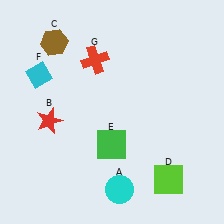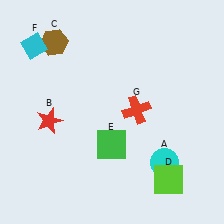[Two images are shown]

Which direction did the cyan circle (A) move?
The cyan circle (A) moved right.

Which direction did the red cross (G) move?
The red cross (G) moved down.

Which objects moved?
The objects that moved are: the cyan circle (A), the cyan diamond (F), the red cross (G).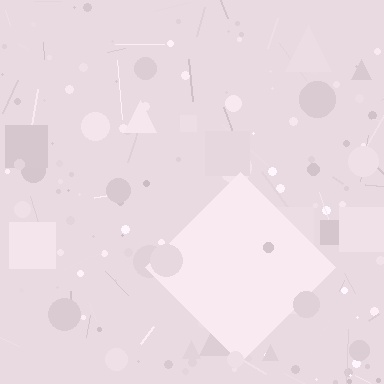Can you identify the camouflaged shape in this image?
The camouflaged shape is a diamond.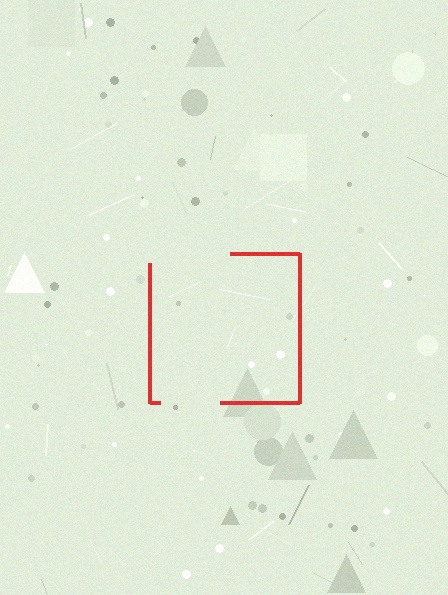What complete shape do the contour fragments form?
The contour fragments form a square.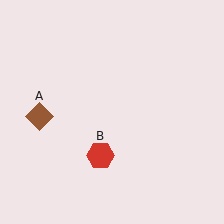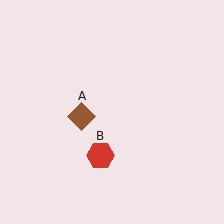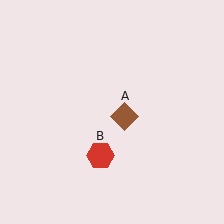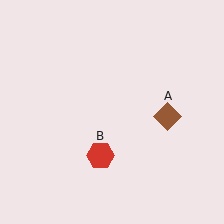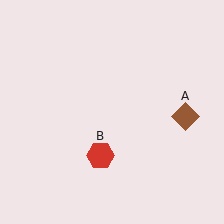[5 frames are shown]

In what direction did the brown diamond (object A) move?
The brown diamond (object A) moved right.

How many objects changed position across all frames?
1 object changed position: brown diamond (object A).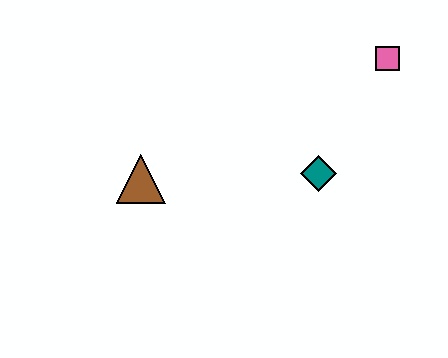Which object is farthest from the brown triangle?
The pink square is farthest from the brown triangle.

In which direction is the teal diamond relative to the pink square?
The teal diamond is below the pink square.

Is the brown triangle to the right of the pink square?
No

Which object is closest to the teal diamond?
The pink square is closest to the teal diamond.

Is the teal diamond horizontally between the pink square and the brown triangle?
Yes